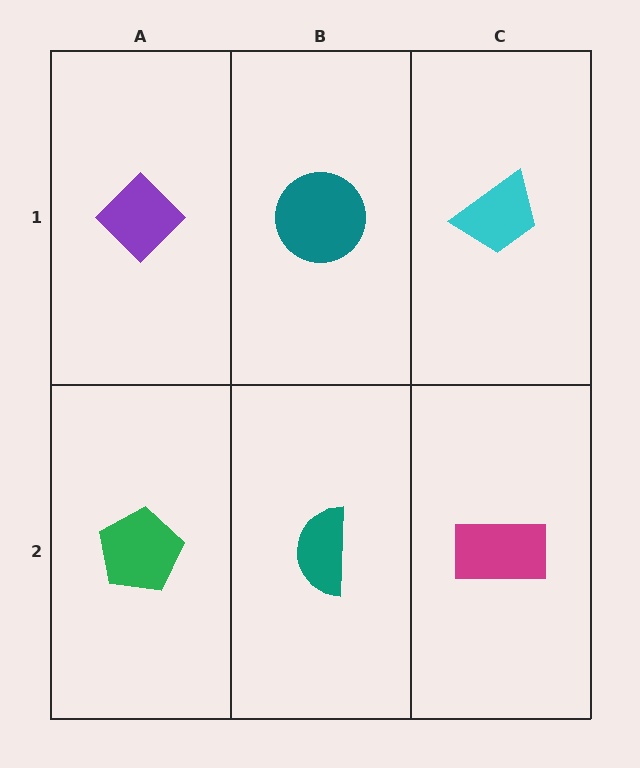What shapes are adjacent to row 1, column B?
A teal semicircle (row 2, column B), a purple diamond (row 1, column A), a cyan trapezoid (row 1, column C).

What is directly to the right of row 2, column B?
A magenta rectangle.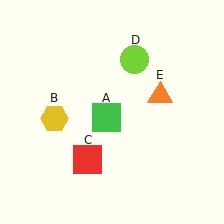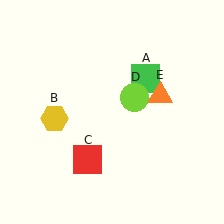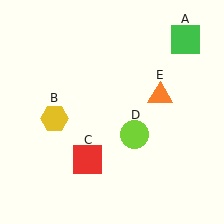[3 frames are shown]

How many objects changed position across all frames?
2 objects changed position: green square (object A), lime circle (object D).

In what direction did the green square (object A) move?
The green square (object A) moved up and to the right.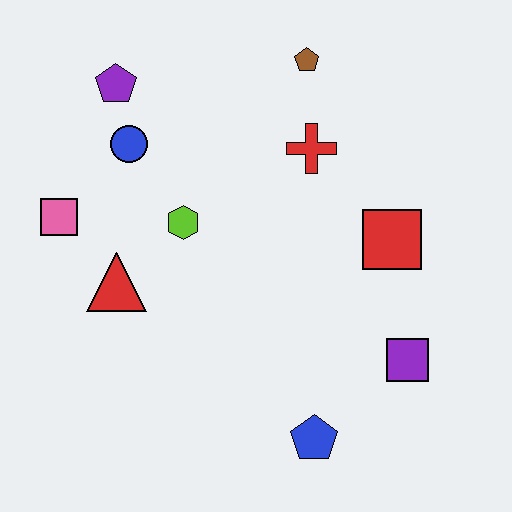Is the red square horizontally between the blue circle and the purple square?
Yes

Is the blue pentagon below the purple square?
Yes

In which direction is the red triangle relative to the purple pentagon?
The red triangle is below the purple pentagon.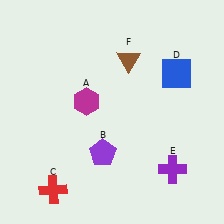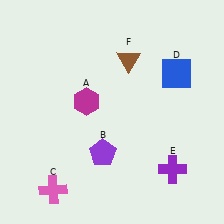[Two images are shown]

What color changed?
The cross (C) changed from red in Image 1 to pink in Image 2.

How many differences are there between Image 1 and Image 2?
There is 1 difference between the two images.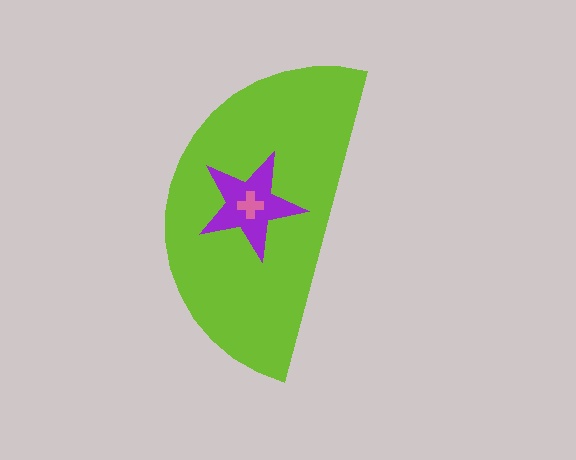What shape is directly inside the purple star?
The pink cross.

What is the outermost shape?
The lime semicircle.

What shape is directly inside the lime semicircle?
The purple star.